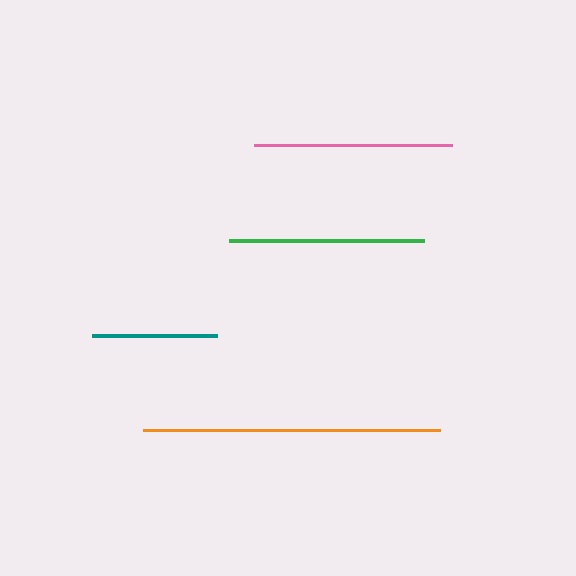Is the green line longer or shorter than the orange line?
The orange line is longer than the green line.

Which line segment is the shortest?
The teal line is the shortest at approximately 125 pixels.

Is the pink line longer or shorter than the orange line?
The orange line is longer than the pink line.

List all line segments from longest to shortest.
From longest to shortest: orange, pink, green, teal.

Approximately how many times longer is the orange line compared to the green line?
The orange line is approximately 1.5 times the length of the green line.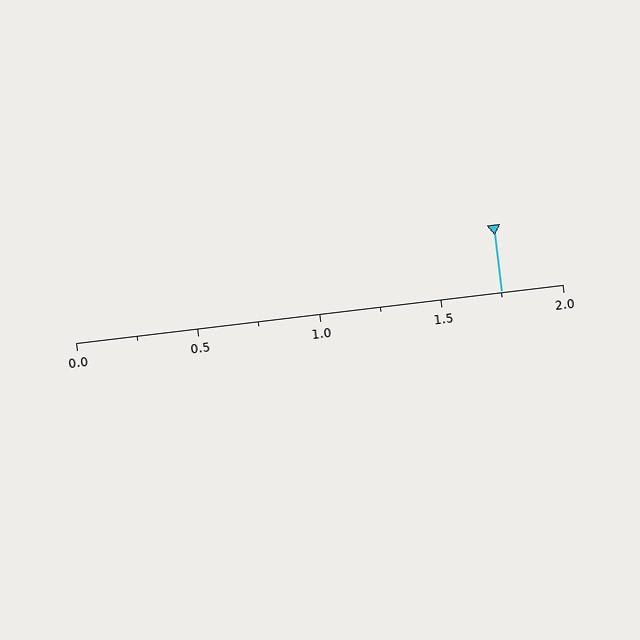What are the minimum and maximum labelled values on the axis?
The axis runs from 0.0 to 2.0.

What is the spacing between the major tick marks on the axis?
The major ticks are spaced 0.5 apart.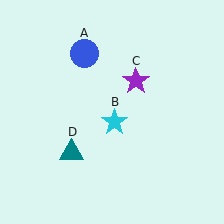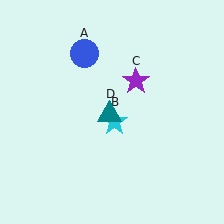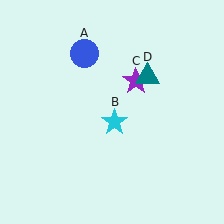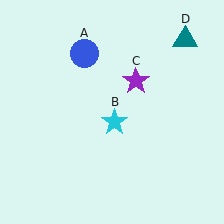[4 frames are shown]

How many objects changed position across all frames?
1 object changed position: teal triangle (object D).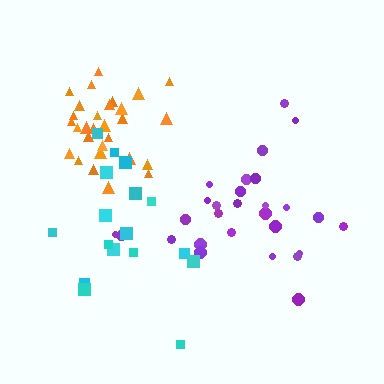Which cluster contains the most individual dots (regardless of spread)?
Orange (29).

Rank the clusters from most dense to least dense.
orange, cyan, purple.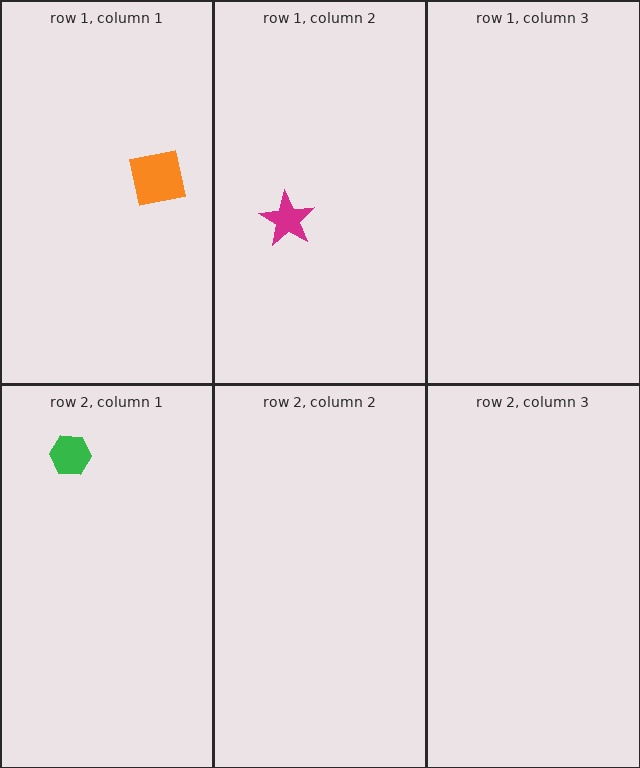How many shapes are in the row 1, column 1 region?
1.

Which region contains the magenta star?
The row 1, column 2 region.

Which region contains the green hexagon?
The row 2, column 1 region.